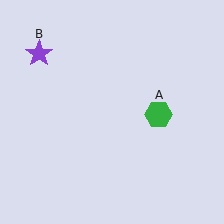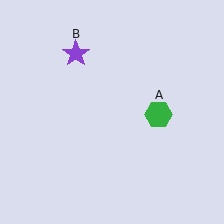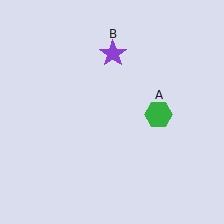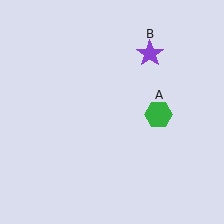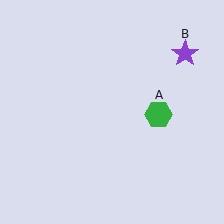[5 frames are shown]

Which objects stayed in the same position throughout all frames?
Green hexagon (object A) remained stationary.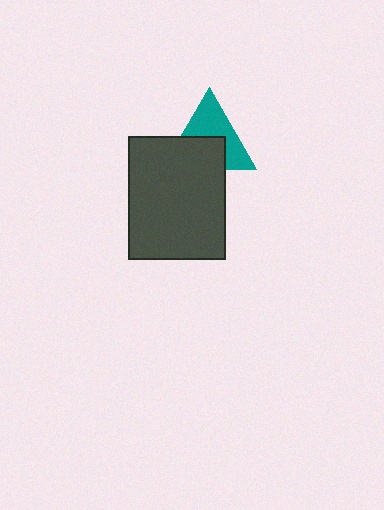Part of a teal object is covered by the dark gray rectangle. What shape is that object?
It is a triangle.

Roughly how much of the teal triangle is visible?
About half of it is visible (roughly 53%).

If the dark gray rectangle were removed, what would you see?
You would see the complete teal triangle.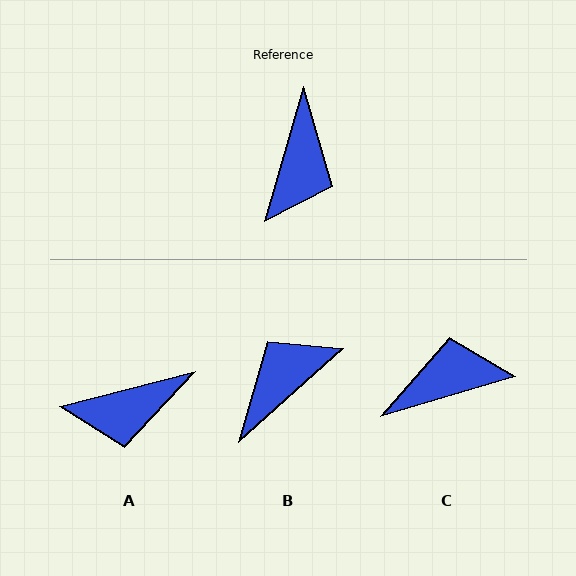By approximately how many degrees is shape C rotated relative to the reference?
Approximately 122 degrees counter-clockwise.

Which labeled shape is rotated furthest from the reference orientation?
B, about 148 degrees away.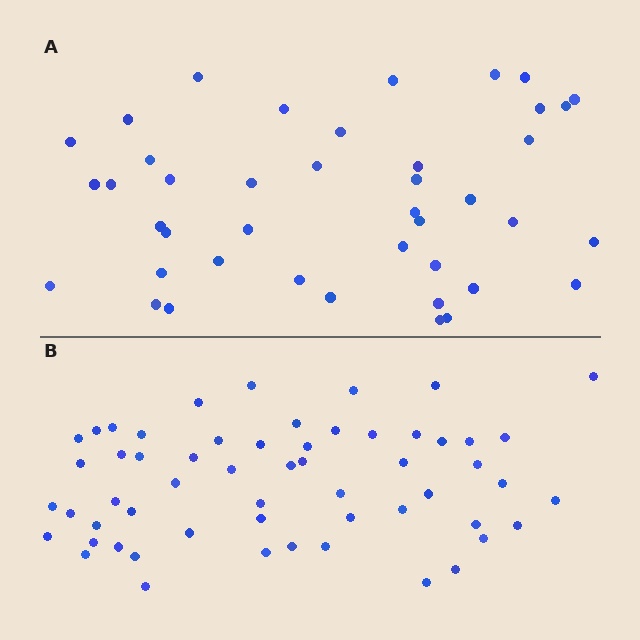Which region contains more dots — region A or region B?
Region B (the bottom region) has more dots.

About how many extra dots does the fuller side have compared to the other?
Region B has approximately 15 more dots than region A.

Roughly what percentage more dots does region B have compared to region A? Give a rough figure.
About 35% more.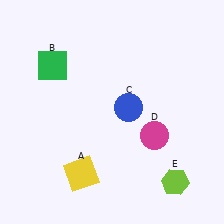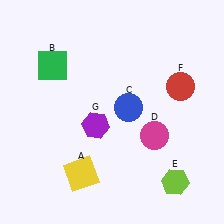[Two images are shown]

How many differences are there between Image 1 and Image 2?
There are 2 differences between the two images.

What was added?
A red circle (F), a purple hexagon (G) were added in Image 2.